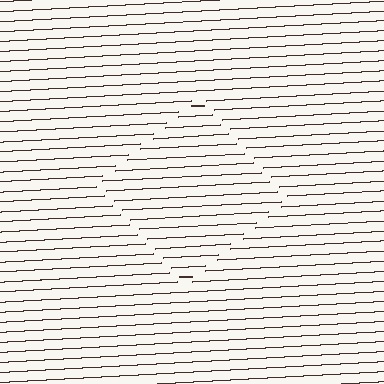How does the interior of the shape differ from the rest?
The interior of the shape contains the same grating, shifted by half a period — the contour is defined by the phase discontinuity where line-ends from the inner and outer gratings abut.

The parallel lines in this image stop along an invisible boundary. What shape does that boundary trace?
An illusory square. The interior of the shape contains the same grating, shifted by half a period — the contour is defined by the phase discontinuity where line-ends from the inner and outer gratings abut.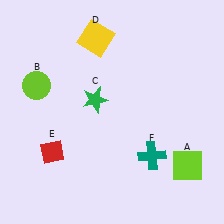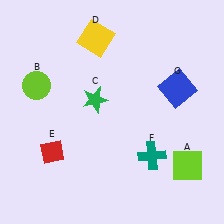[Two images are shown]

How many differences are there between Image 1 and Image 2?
There is 1 difference between the two images.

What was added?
A blue square (G) was added in Image 2.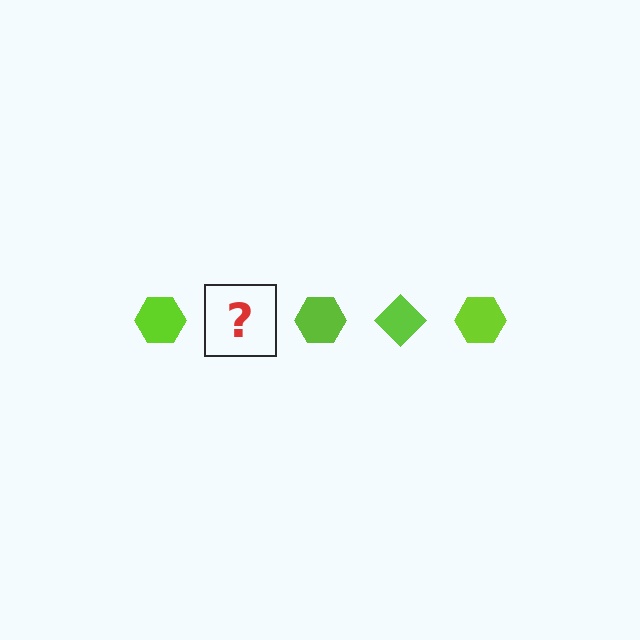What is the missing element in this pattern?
The missing element is a lime diamond.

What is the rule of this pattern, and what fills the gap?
The rule is that the pattern cycles through hexagon, diamond shapes in lime. The gap should be filled with a lime diamond.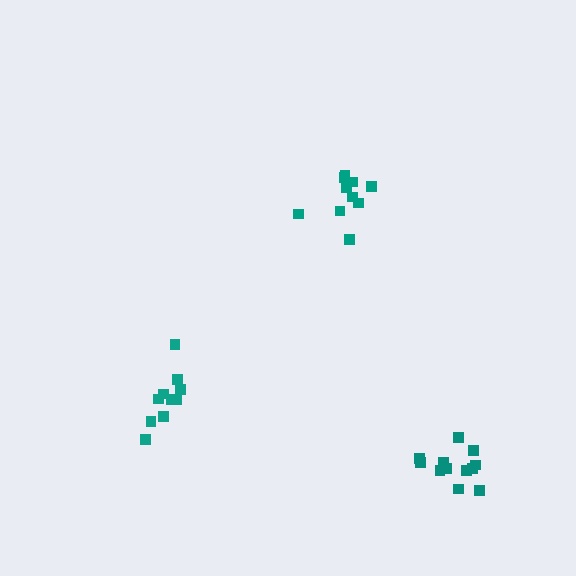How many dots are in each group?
Group 1: 10 dots, Group 2: 10 dots, Group 3: 12 dots (32 total).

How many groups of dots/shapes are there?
There are 3 groups.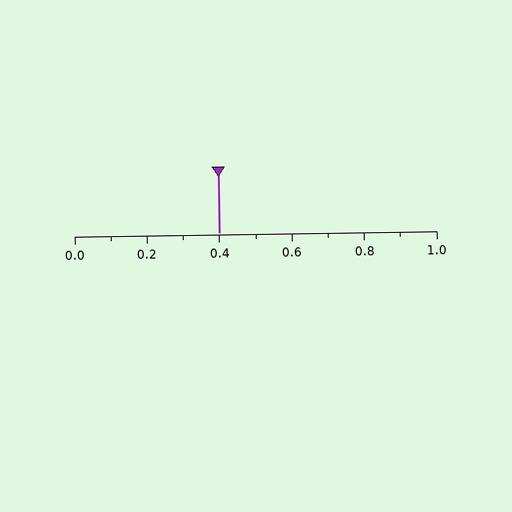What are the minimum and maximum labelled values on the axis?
The axis runs from 0.0 to 1.0.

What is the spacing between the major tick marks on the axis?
The major ticks are spaced 0.2 apart.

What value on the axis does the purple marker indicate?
The marker indicates approximately 0.4.